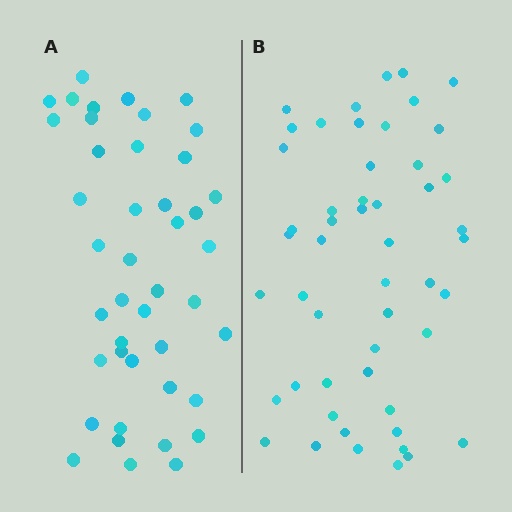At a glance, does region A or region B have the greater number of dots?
Region B (the right region) has more dots.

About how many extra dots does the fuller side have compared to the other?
Region B has roughly 8 or so more dots than region A.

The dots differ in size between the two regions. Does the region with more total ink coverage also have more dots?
No. Region A has more total ink coverage because its dots are larger, but region B actually contains more individual dots. Total area can be misleading — the number of items is what matters here.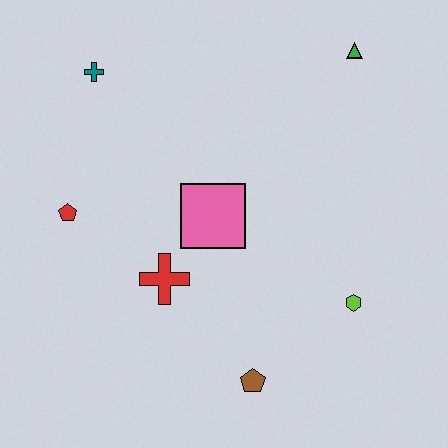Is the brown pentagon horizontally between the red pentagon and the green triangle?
Yes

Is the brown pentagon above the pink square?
No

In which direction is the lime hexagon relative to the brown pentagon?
The lime hexagon is to the right of the brown pentagon.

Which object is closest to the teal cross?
The red pentagon is closest to the teal cross.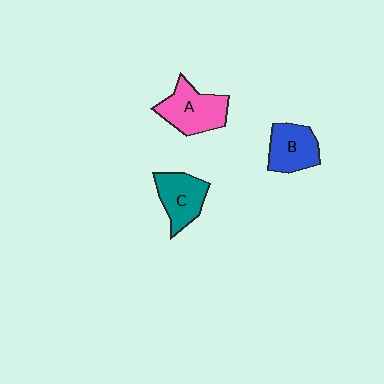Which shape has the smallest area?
Shape B (blue).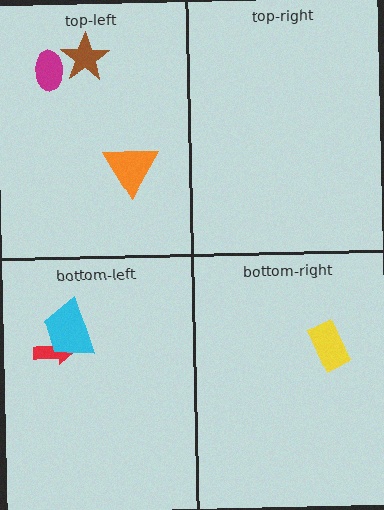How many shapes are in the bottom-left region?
2.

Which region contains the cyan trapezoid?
The bottom-left region.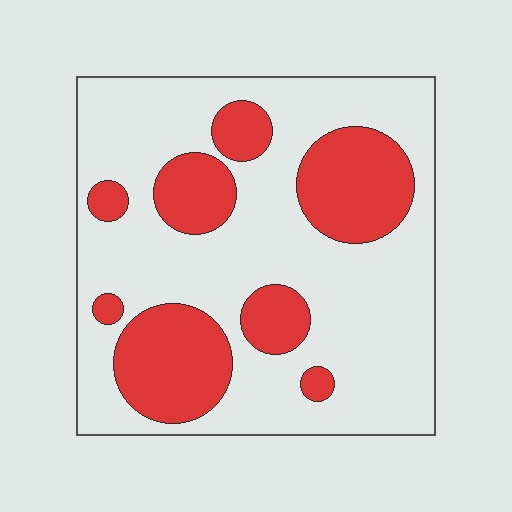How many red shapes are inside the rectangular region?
8.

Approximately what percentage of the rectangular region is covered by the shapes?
Approximately 30%.